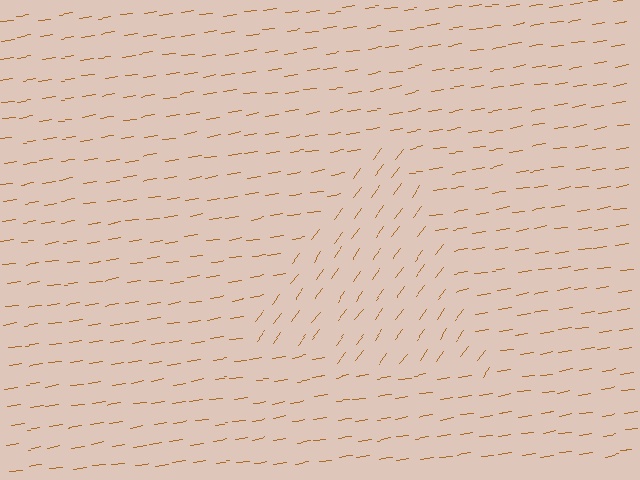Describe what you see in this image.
The image is filled with small brown line segments. A triangle region in the image has lines oriented differently from the surrounding lines, creating a visible texture boundary.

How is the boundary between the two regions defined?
The boundary is defined purely by a change in line orientation (approximately 45 degrees difference). All lines are the same color and thickness.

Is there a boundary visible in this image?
Yes, there is a texture boundary formed by a change in line orientation.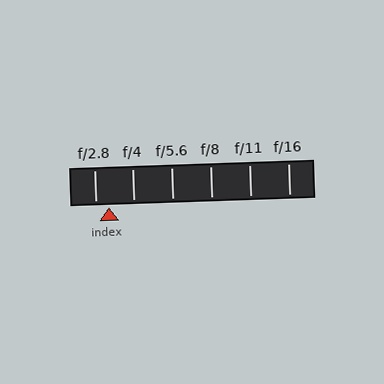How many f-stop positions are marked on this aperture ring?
There are 6 f-stop positions marked.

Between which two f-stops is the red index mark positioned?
The index mark is between f/2.8 and f/4.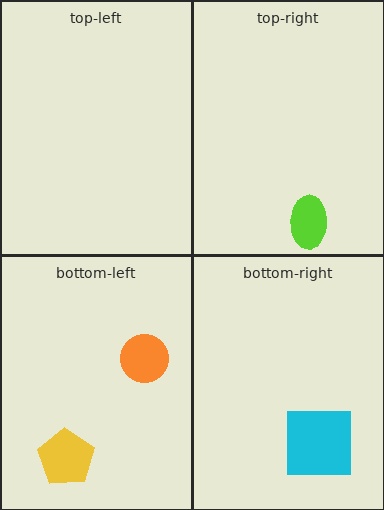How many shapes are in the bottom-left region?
2.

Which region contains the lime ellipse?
The top-right region.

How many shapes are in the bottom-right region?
1.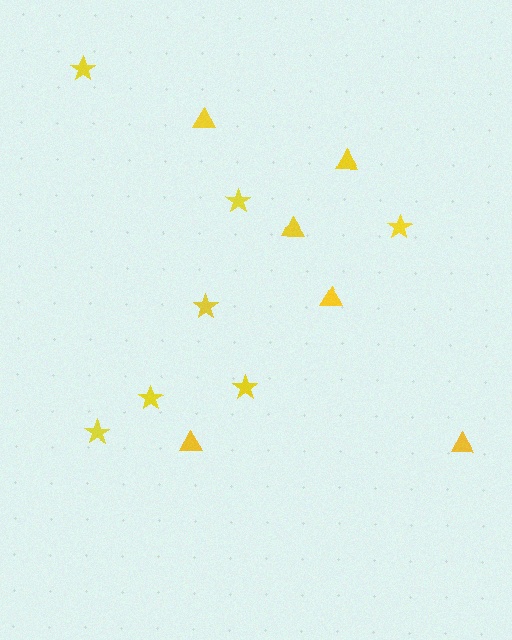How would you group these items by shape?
There are 2 groups: one group of stars (7) and one group of triangles (6).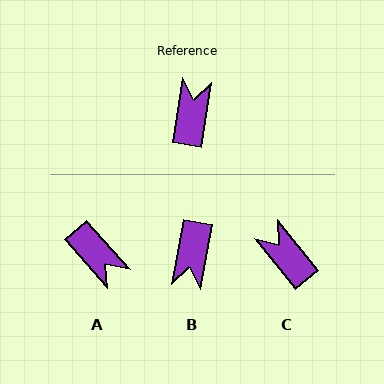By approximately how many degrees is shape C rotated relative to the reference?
Approximately 48 degrees counter-clockwise.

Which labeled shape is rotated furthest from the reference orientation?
B, about 178 degrees away.